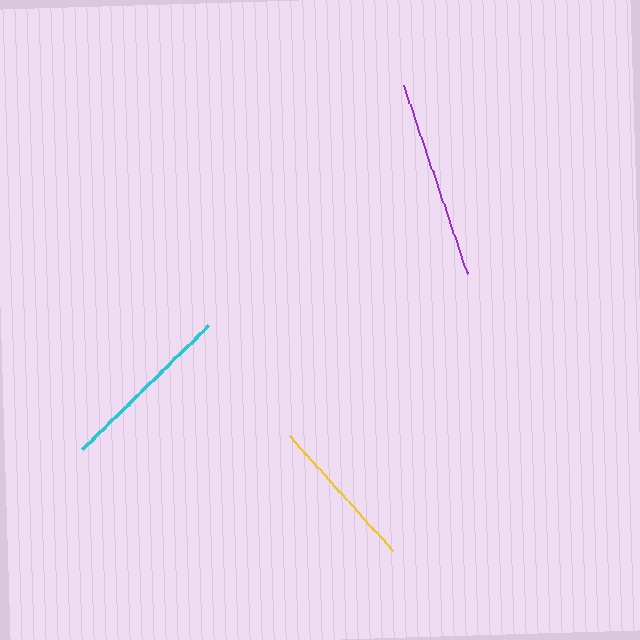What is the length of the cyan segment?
The cyan segment is approximately 176 pixels long.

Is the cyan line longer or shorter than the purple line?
The purple line is longer than the cyan line.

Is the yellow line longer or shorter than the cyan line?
The cyan line is longer than the yellow line.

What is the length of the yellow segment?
The yellow segment is approximately 154 pixels long.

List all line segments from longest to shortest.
From longest to shortest: purple, cyan, yellow.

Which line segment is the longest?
The purple line is the longest at approximately 199 pixels.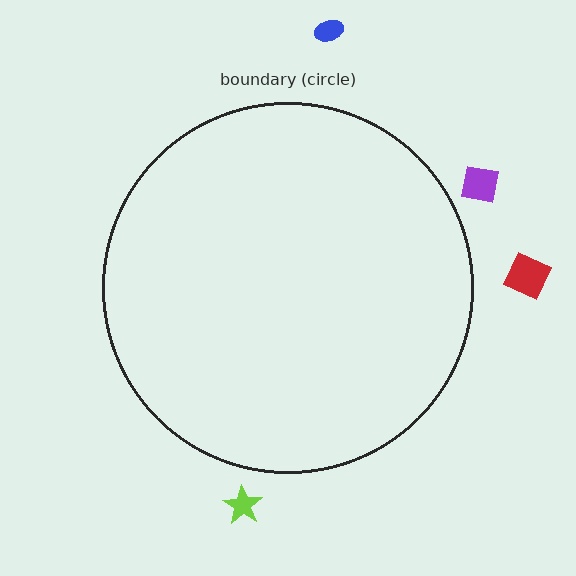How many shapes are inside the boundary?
0 inside, 4 outside.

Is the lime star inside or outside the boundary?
Outside.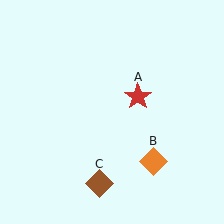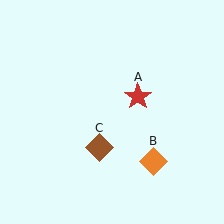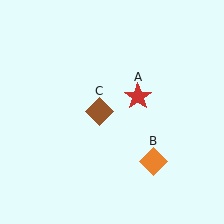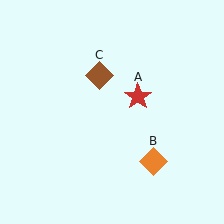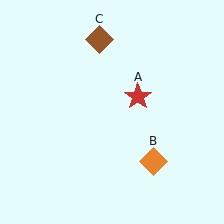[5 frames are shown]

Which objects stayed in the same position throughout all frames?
Red star (object A) and orange diamond (object B) remained stationary.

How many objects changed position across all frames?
1 object changed position: brown diamond (object C).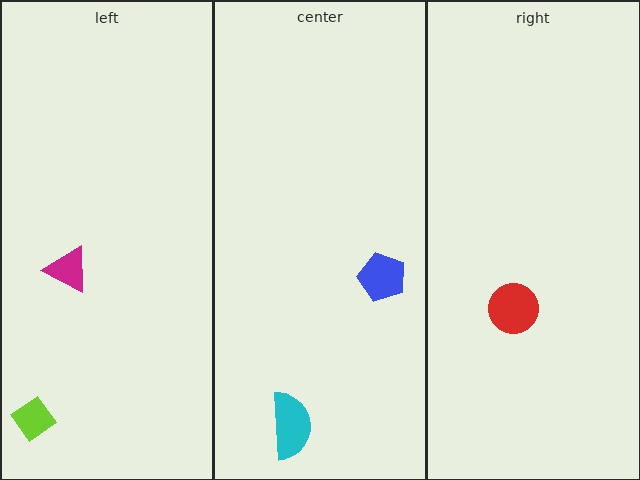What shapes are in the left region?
The lime diamond, the magenta triangle.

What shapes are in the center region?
The blue pentagon, the cyan semicircle.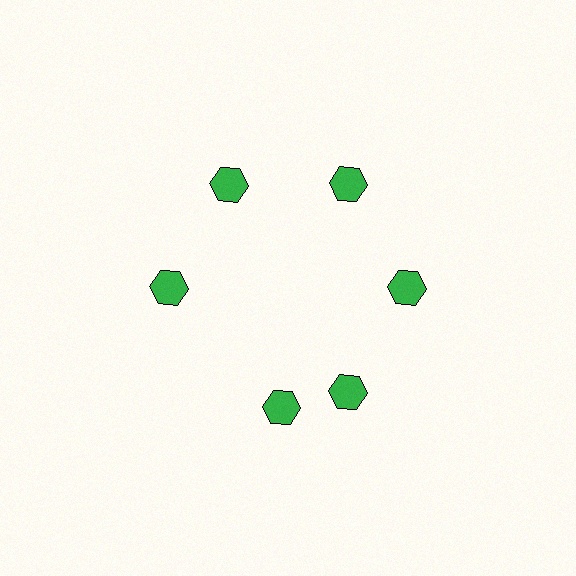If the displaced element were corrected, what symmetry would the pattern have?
It would have 6-fold rotational symmetry — the pattern would map onto itself every 60 degrees.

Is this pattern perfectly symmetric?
No. The 6 green hexagons are arranged in a ring, but one element near the 7 o'clock position is rotated out of alignment along the ring, breaking the 6-fold rotational symmetry.